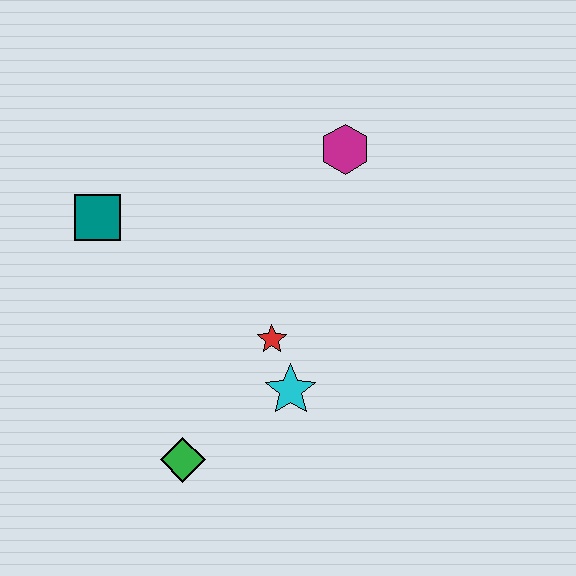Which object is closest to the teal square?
The red star is closest to the teal square.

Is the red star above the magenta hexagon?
No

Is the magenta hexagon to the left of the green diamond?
No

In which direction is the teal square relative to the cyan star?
The teal square is to the left of the cyan star.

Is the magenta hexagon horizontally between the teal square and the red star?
No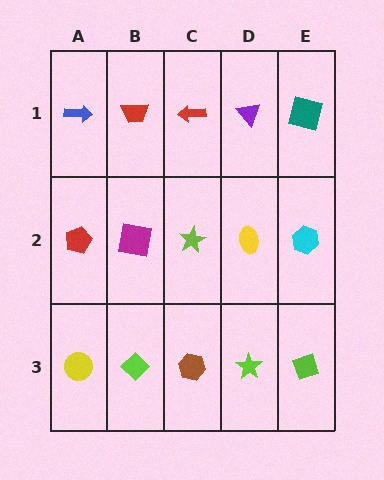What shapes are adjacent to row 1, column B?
A magenta square (row 2, column B), a blue arrow (row 1, column A), a red arrow (row 1, column C).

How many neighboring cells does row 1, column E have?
2.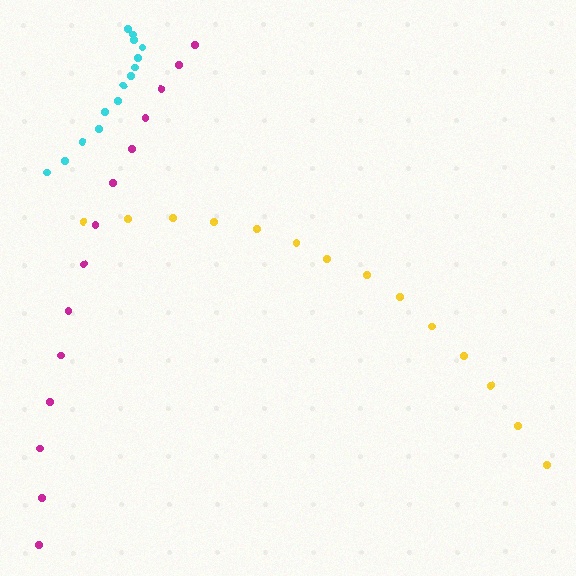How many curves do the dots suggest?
There are 3 distinct paths.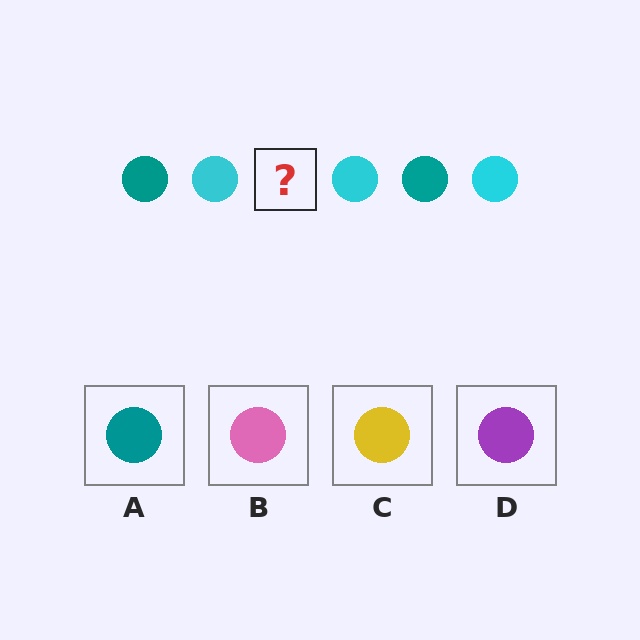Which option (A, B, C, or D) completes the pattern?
A.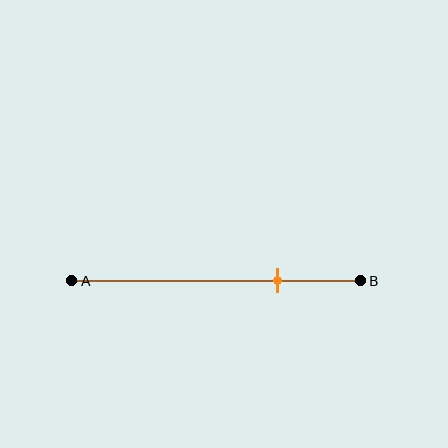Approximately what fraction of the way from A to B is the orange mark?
The orange mark is approximately 70% of the way from A to B.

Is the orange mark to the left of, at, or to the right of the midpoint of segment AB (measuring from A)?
The orange mark is to the right of the midpoint of segment AB.